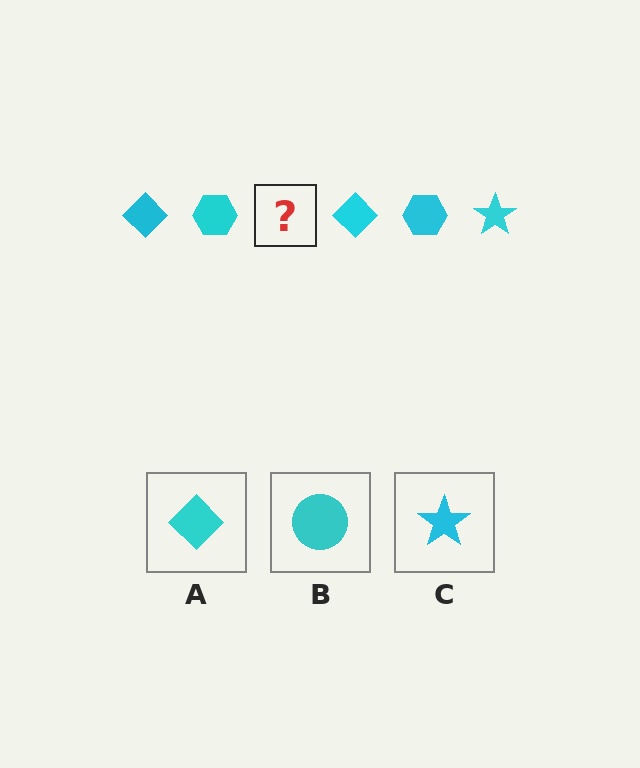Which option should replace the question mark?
Option C.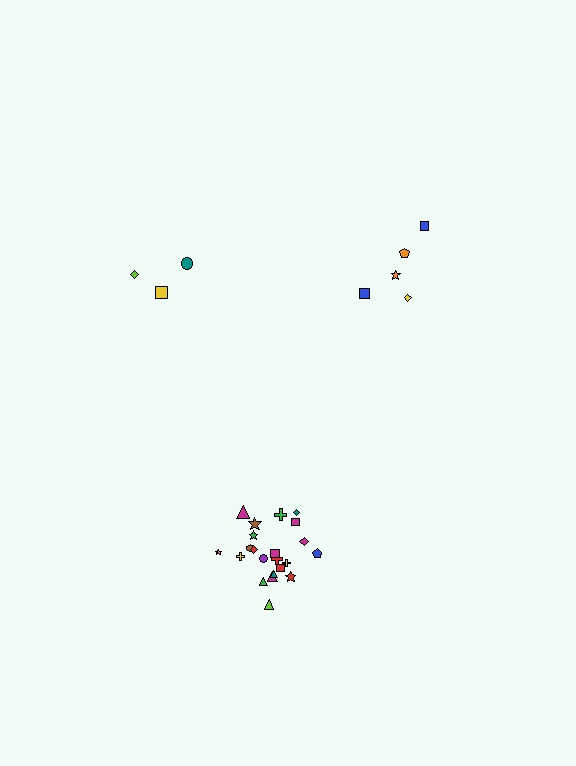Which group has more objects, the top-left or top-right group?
The top-right group.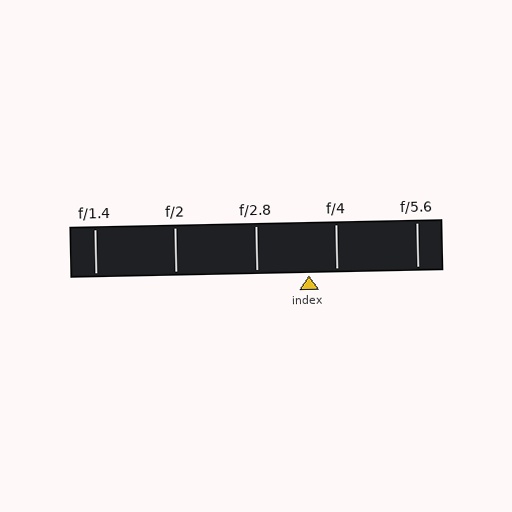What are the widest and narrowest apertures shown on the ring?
The widest aperture shown is f/1.4 and the narrowest is f/5.6.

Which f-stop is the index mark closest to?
The index mark is closest to f/4.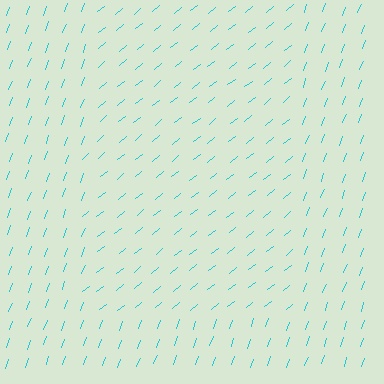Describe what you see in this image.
The image is filled with small cyan line segments. A rectangle region in the image has lines oriented differently from the surrounding lines, creating a visible texture boundary.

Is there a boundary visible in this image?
Yes, there is a texture boundary formed by a change in line orientation.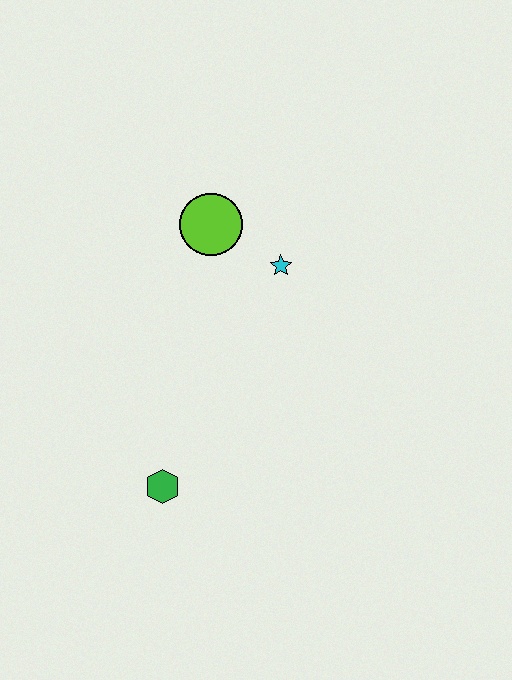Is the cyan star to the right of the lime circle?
Yes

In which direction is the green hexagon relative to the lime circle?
The green hexagon is below the lime circle.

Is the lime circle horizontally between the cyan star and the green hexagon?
Yes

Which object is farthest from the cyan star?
The green hexagon is farthest from the cyan star.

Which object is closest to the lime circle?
The cyan star is closest to the lime circle.